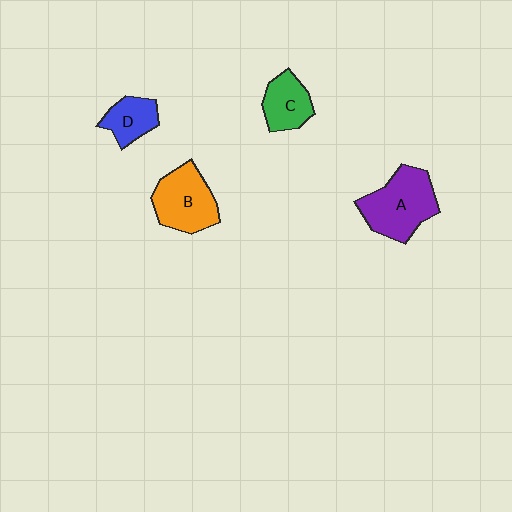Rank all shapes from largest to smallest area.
From largest to smallest: A (purple), B (orange), C (green), D (blue).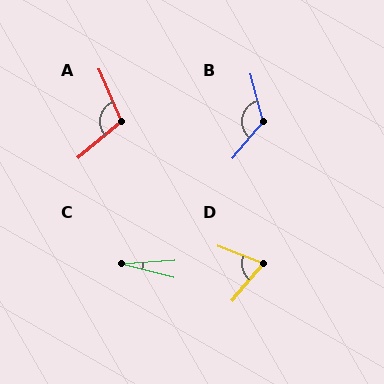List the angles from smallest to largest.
C (19°), D (70°), A (107°), B (125°).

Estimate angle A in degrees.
Approximately 107 degrees.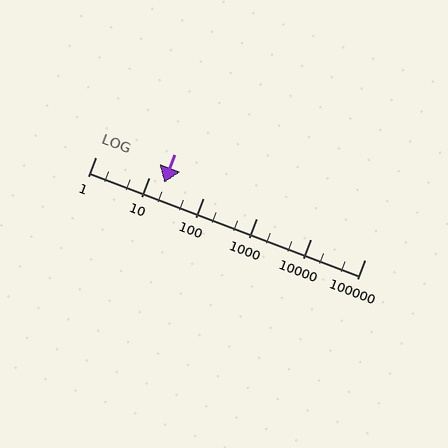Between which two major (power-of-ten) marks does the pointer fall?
The pointer is between 10 and 100.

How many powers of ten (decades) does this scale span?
The scale spans 5 decades, from 1 to 100000.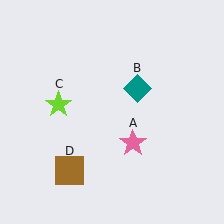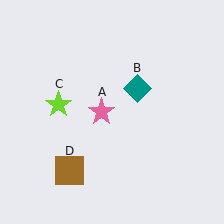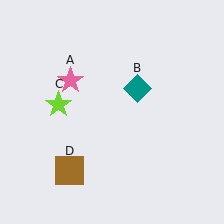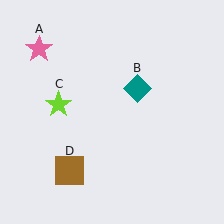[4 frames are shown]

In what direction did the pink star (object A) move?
The pink star (object A) moved up and to the left.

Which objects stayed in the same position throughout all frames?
Teal diamond (object B) and lime star (object C) and brown square (object D) remained stationary.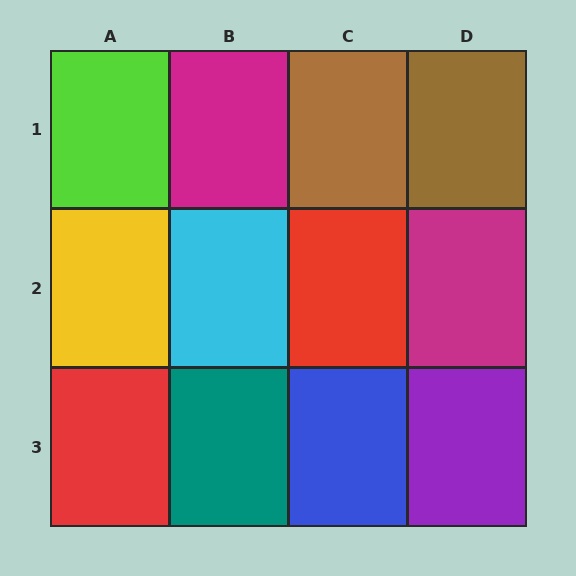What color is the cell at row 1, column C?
Brown.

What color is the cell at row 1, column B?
Magenta.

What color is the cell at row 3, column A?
Red.